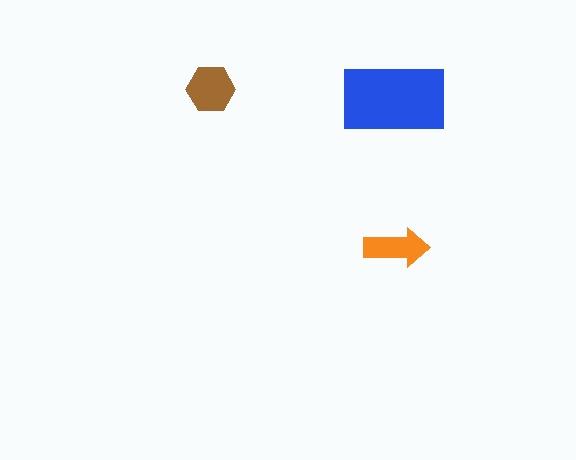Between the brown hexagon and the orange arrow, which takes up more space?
The brown hexagon.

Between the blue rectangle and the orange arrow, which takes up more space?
The blue rectangle.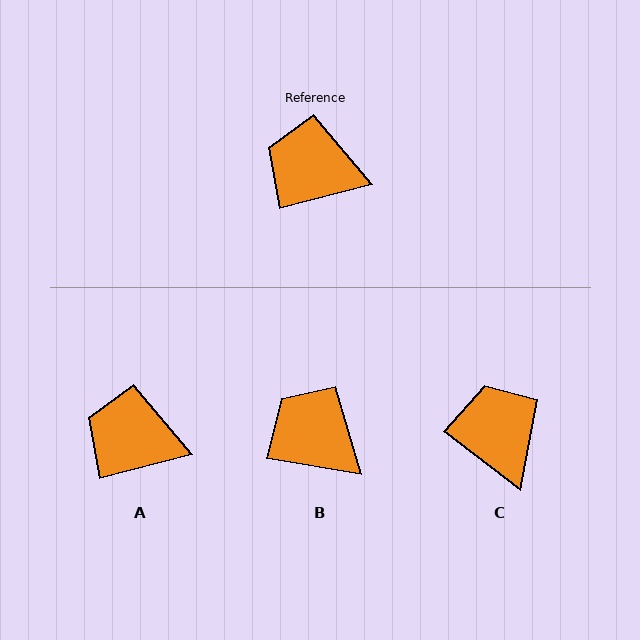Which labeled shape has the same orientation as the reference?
A.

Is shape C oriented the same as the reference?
No, it is off by about 51 degrees.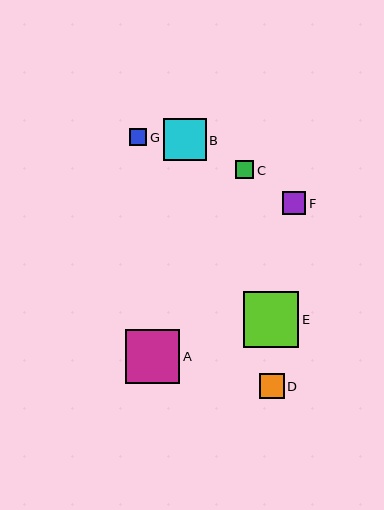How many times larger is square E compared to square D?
Square E is approximately 2.3 times the size of square D.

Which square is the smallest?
Square G is the smallest with a size of approximately 17 pixels.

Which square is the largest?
Square E is the largest with a size of approximately 56 pixels.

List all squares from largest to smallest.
From largest to smallest: E, A, B, D, F, C, G.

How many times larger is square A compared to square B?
Square A is approximately 1.3 times the size of square B.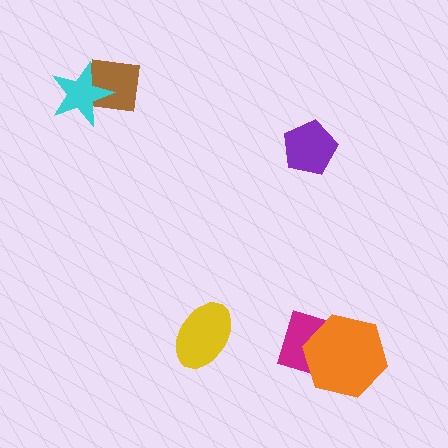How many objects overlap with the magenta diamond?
1 object overlaps with the magenta diamond.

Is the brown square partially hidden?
Yes, it is partially covered by another shape.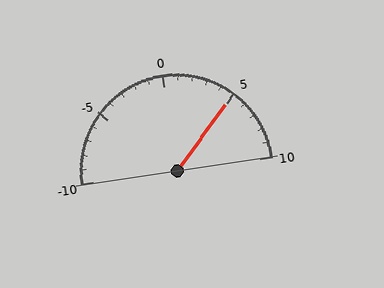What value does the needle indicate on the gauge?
The needle indicates approximately 5.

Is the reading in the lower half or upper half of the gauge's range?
The reading is in the upper half of the range (-10 to 10).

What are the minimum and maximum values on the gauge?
The gauge ranges from -10 to 10.